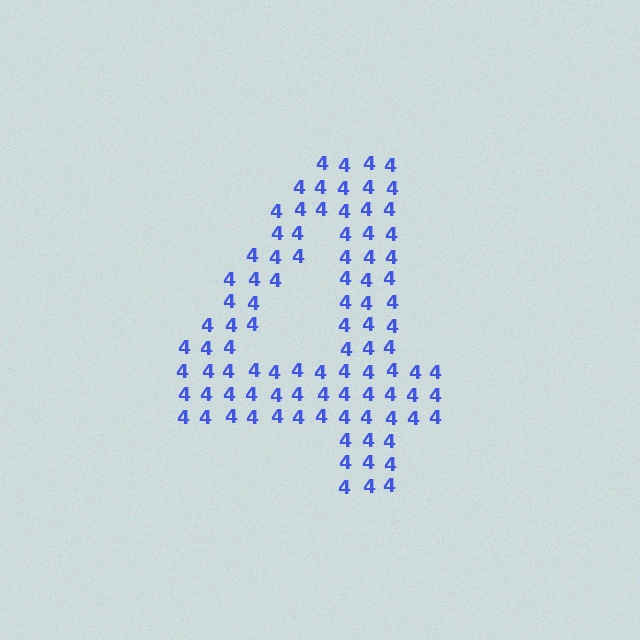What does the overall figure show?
The overall figure shows the digit 4.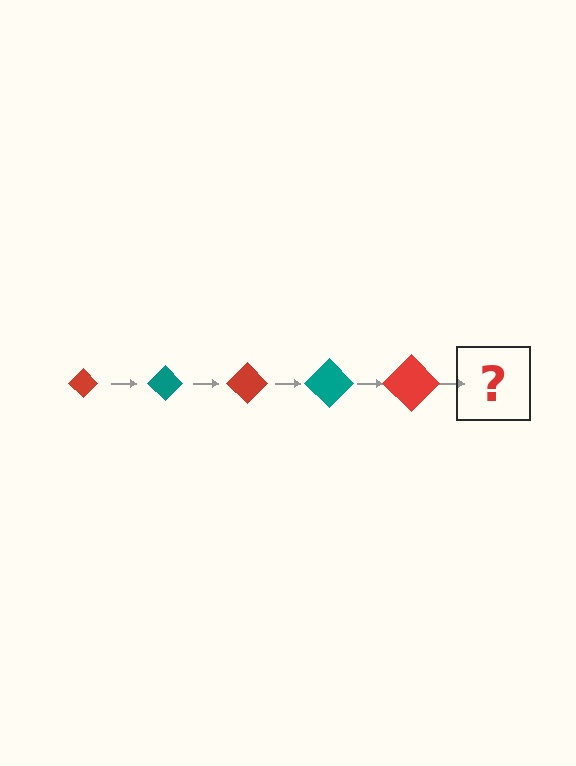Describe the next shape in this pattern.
It should be a teal diamond, larger than the previous one.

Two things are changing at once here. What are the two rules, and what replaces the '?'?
The two rules are that the diamond grows larger each step and the color cycles through red and teal. The '?' should be a teal diamond, larger than the previous one.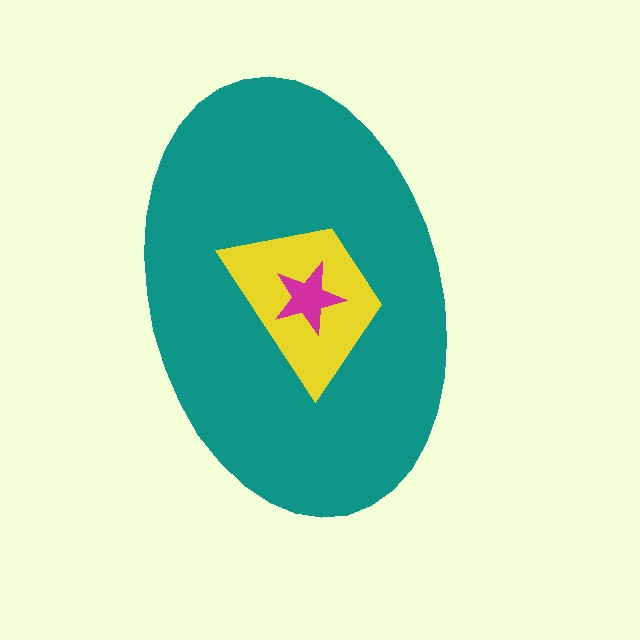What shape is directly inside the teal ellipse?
The yellow trapezoid.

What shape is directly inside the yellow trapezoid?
The magenta star.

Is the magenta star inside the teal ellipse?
Yes.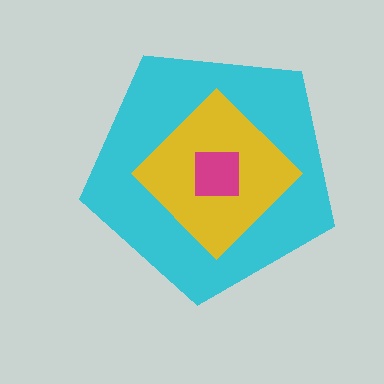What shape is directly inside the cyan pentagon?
The yellow diamond.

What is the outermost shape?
The cyan pentagon.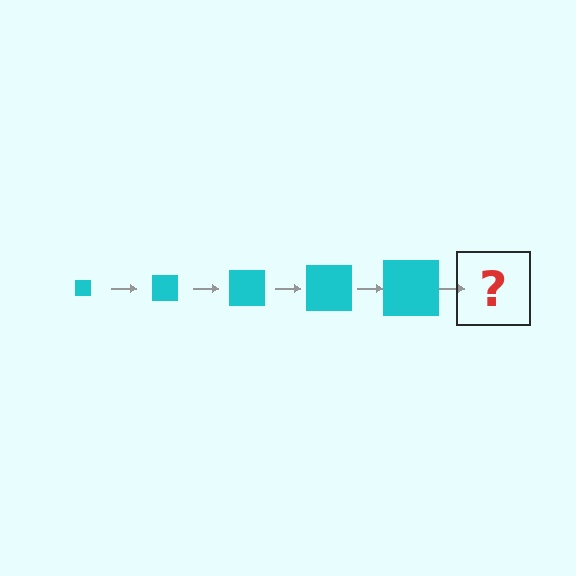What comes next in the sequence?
The next element should be a cyan square, larger than the previous one.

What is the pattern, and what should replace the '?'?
The pattern is that the square gets progressively larger each step. The '?' should be a cyan square, larger than the previous one.